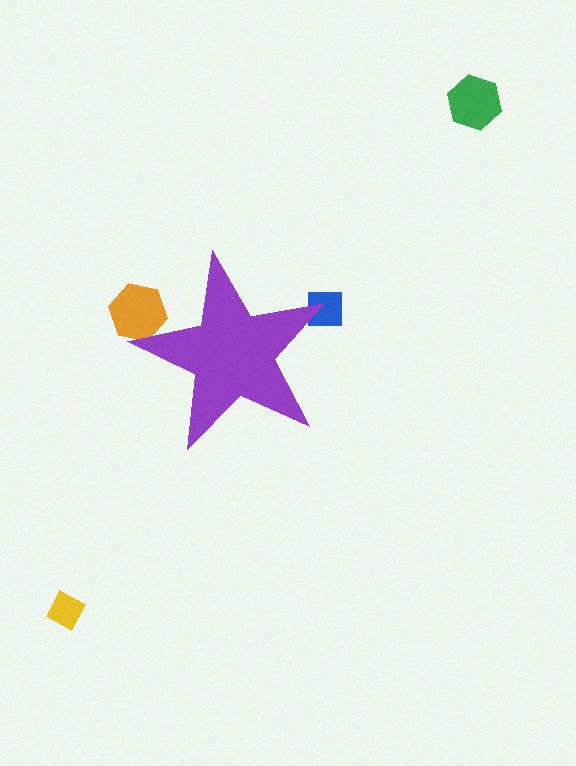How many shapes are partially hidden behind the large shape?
2 shapes are partially hidden.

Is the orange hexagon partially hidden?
Yes, the orange hexagon is partially hidden behind the purple star.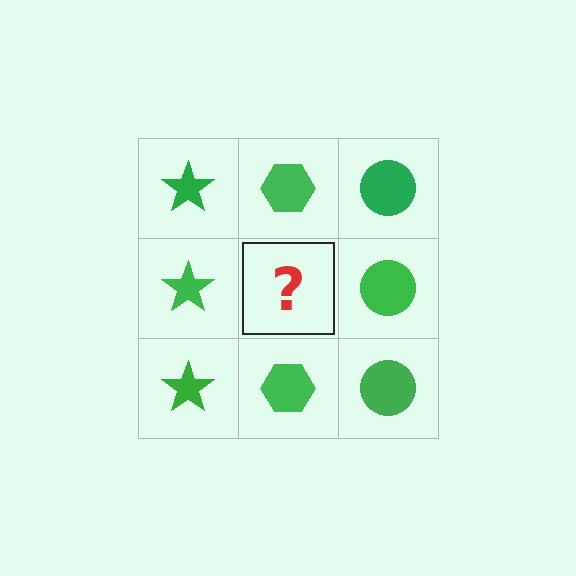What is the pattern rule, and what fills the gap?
The rule is that each column has a consistent shape. The gap should be filled with a green hexagon.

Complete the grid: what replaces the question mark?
The question mark should be replaced with a green hexagon.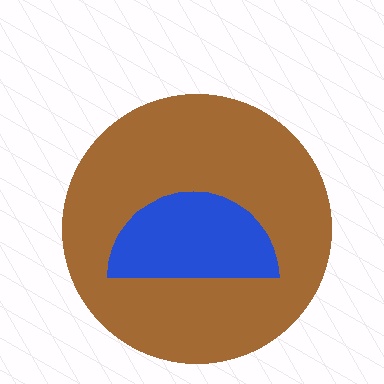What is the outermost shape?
The brown circle.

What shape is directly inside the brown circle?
The blue semicircle.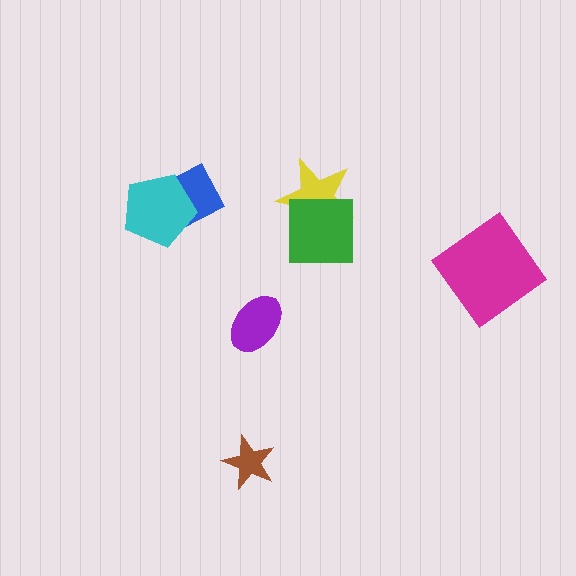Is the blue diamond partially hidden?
Yes, it is partially covered by another shape.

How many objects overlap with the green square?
1 object overlaps with the green square.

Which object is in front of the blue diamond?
The cyan pentagon is in front of the blue diamond.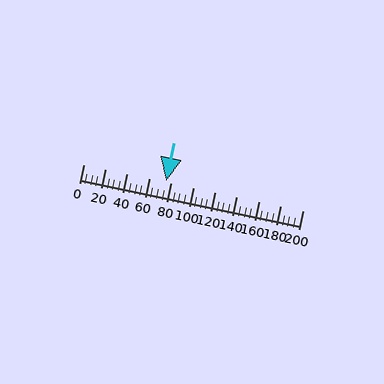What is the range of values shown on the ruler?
The ruler shows values from 0 to 200.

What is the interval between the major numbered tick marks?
The major tick marks are spaced 20 units apart.